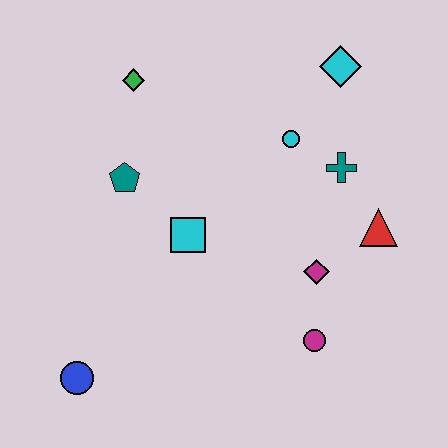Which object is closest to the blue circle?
The cyan square is closest to the blue circle.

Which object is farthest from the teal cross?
The blue circle is farthest from the teal cross.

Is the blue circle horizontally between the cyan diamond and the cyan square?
No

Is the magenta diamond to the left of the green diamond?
No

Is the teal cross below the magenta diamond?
No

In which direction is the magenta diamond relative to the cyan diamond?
The magenta diamond is below the cyan diamond.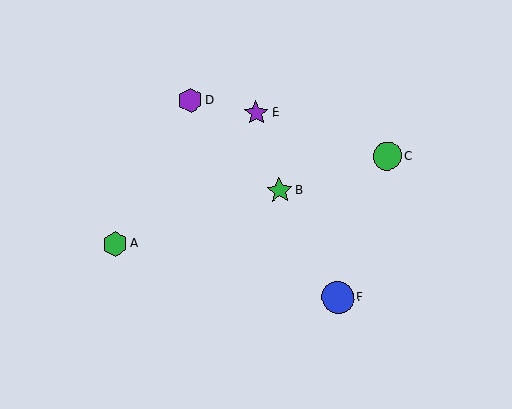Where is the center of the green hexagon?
The center of the green hexagon is at (115, 244).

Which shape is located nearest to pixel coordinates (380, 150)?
The green circle (labeled C) at (387, 156) is nearest to that location.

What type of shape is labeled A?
Shape A is a green hexagon.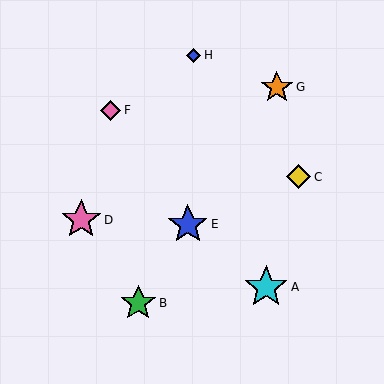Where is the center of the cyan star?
The center of the cyan star is at (266, 287).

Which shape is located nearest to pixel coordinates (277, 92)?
The orange star (labeled G) at (277, 87) is nearest to that location.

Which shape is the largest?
The cyan star (labeled A) is the largest.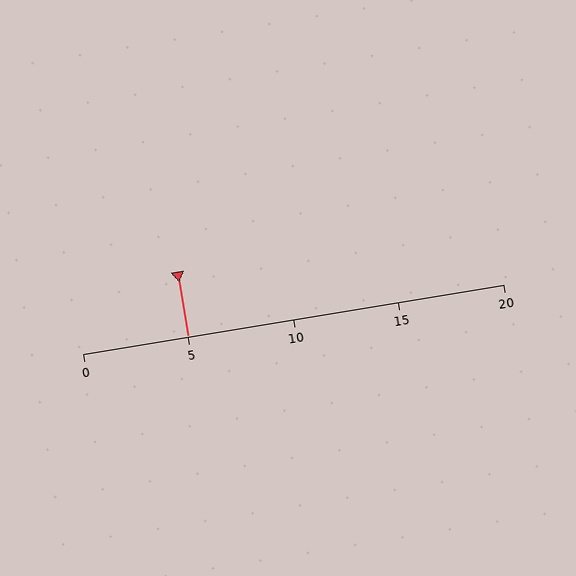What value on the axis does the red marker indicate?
The marker indicates approximately 5.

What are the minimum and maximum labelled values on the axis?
The axis runs from 0 to 20.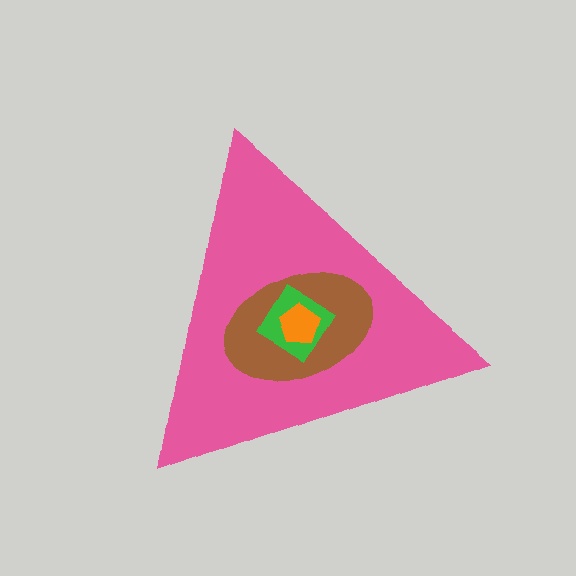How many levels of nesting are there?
4.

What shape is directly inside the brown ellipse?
The green diamond.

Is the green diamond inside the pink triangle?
Yes.